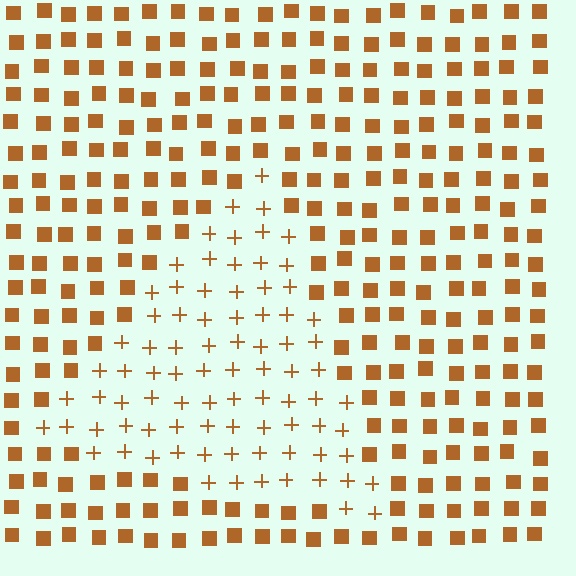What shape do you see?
I see a triangle.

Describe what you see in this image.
The image is filled with small brown elements arranged in a uniform grid. A triangle-shaped region contains plus signs, while the surrounding area contains squares. The boundary is defined purely by the change in element shape.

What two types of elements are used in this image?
The image uses plus signs inside the triangle region and squares outside it.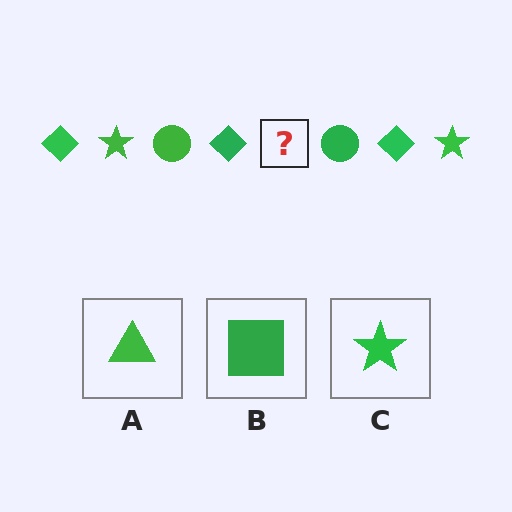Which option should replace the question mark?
Option C.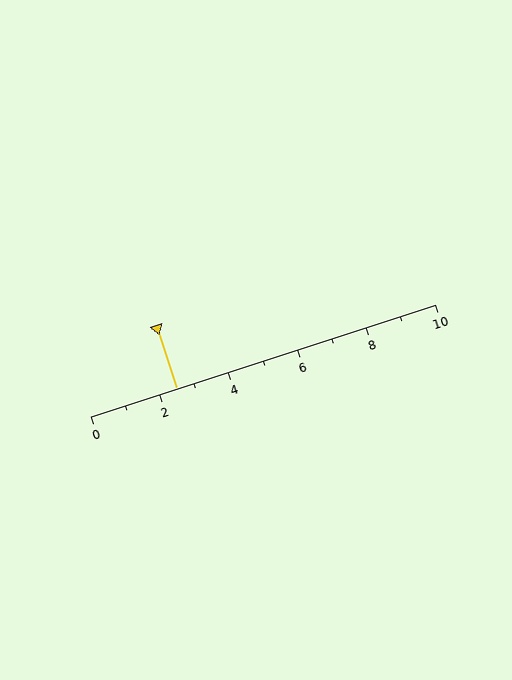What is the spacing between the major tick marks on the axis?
The major ticks are spaced 2 apart.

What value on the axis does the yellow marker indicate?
The marker indicates approximately 2.5.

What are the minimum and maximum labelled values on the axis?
The axis runs from 0 to 10.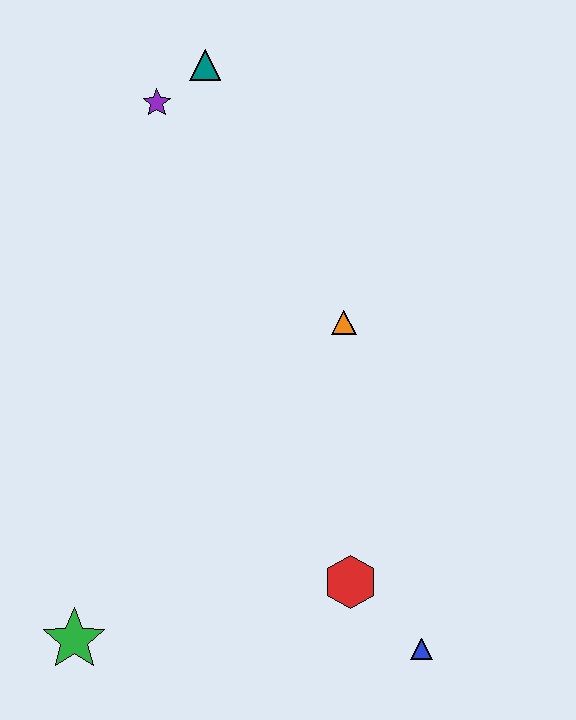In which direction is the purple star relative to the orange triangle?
The purple star is above the orange triangle.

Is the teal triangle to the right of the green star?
Yes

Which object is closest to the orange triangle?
The red hexagon is closest to the orange triangle.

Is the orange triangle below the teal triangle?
Yes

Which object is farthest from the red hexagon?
The teal triangle is farthest from the red hexagon.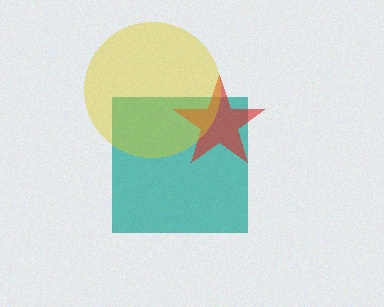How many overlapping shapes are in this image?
There are 3 overlapping shapes in the image.